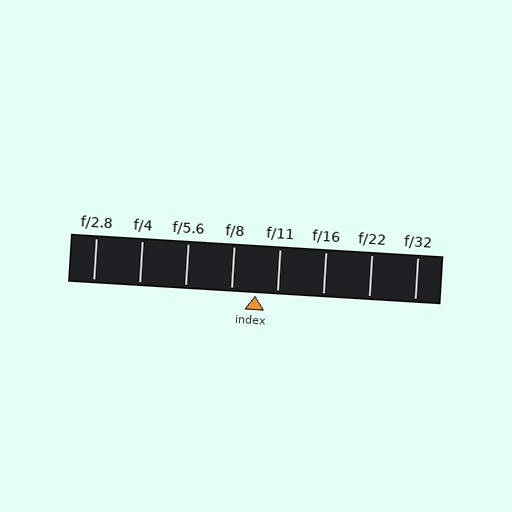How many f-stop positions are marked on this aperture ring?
There are 8 f-stop positions marked.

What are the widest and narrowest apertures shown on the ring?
The widest aperture shown is f/2.8 and the narrowest is f/32.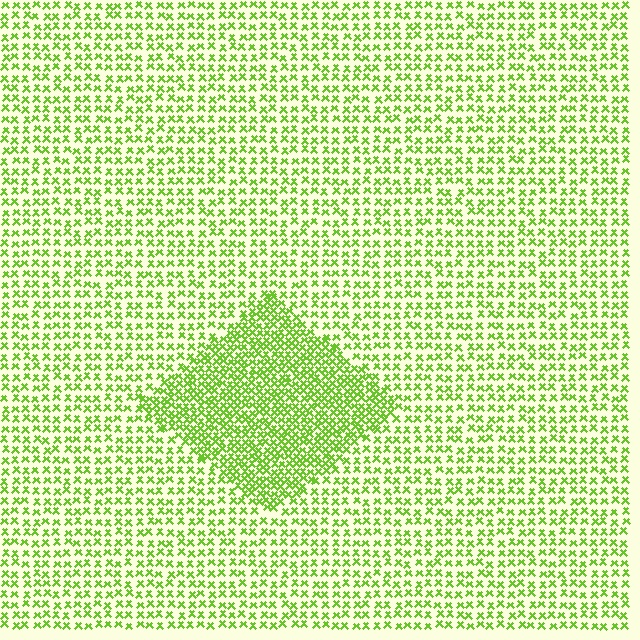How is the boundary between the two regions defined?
The boundary is defined by a change in element density (approximately 2.0x ratio). All elements are the same color, size, and shape.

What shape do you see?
I see a diamond.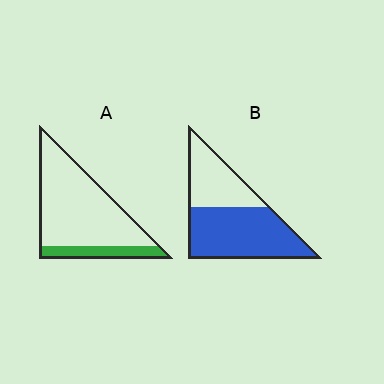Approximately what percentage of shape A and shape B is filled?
A is approximately 20% and B is approximately 60%.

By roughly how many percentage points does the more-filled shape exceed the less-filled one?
By roughly 45 percentage points (B over A).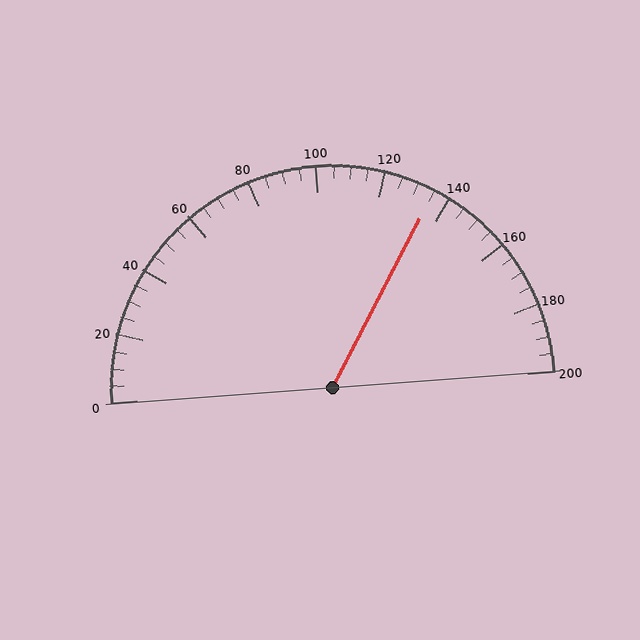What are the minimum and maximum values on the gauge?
The gauge ranges from 0 to 200.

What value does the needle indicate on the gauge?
The needle indicates approximately 135.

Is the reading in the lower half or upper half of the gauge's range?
The reading is in the upper half of the range (0 to 200).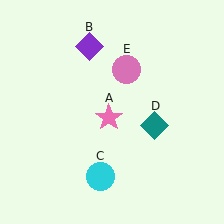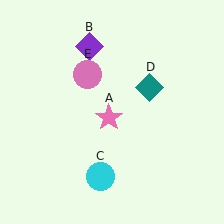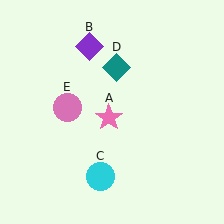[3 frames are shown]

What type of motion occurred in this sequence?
The teal diamond (object D), pink circle (object E) rotated counterclockwise around the center of the scene.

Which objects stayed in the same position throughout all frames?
Pink star (object A) and purple diamond (object B) and cyan circle (object C) remained stationary.